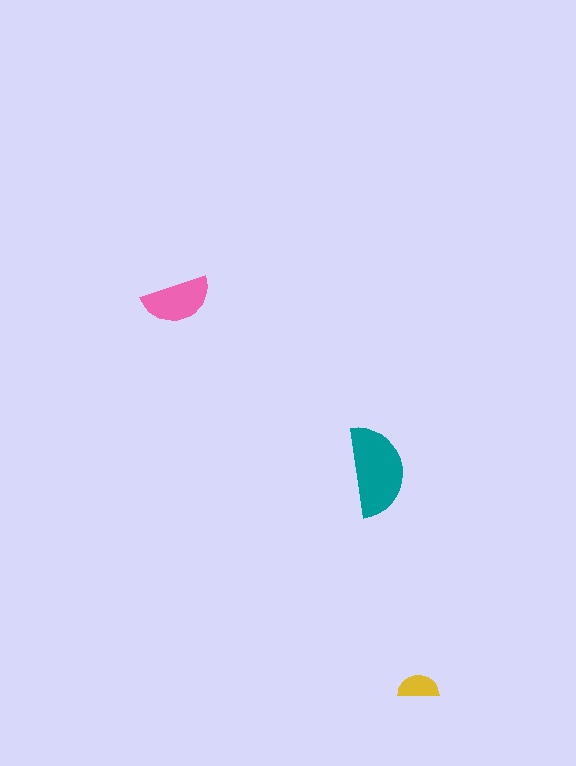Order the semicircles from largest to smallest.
the teal one, the pink one, the yellow one.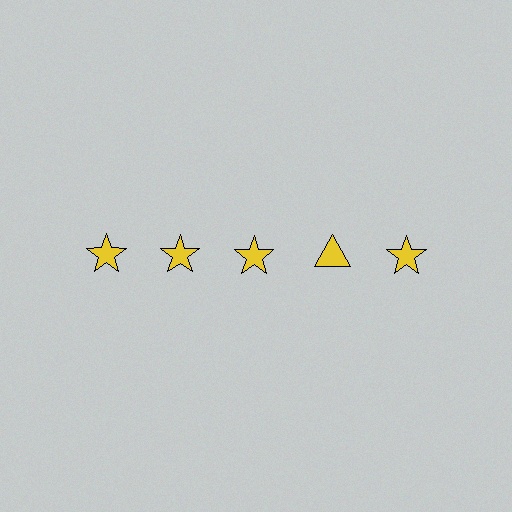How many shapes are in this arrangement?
There are 5 shapes arranged in a grid pattern.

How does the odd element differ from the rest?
It has a different shape: triangle instead of star.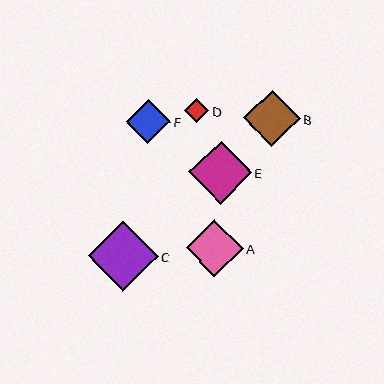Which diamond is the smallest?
Diamond D is the smallest with a size of approximately 24 pixels.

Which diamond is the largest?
Diamond C is the largest with a size of approximately 69 pixels.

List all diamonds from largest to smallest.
From largest to smallest: C, E, A, B, F, D.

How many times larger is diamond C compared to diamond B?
Diamond C is approximately 1.2 times the size of diamond B.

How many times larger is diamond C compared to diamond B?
Diamond C is approximately 1.2 times the size of diamond B.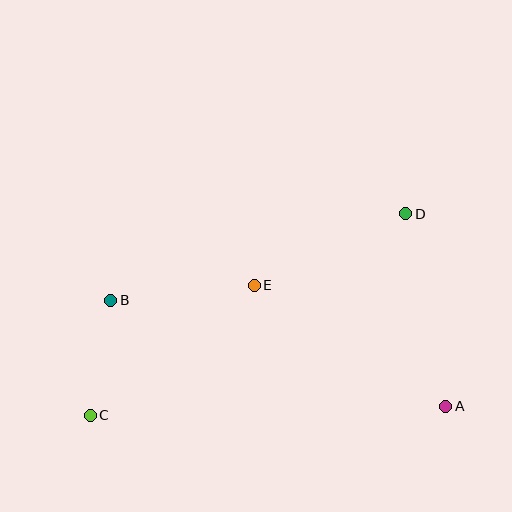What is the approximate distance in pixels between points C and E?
The distance between C and E is approximately 209 pixels.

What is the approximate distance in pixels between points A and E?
The distance between A and E is approximately 227 pixels.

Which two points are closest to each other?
Points B and C are closest to each other.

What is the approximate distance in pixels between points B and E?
The distance between B and E is approximately 144 pixels.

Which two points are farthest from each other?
Points C and D are farthest from each other.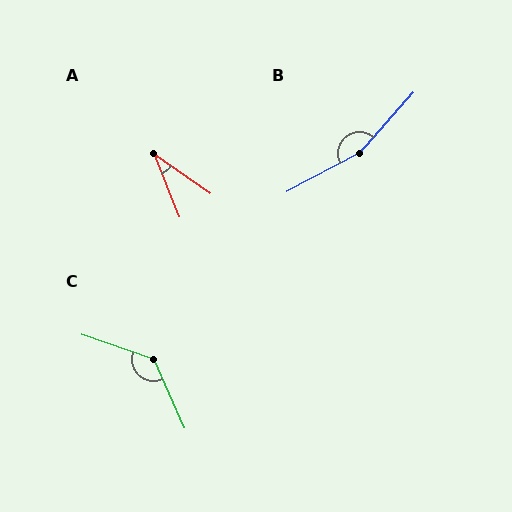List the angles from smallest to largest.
A (33°), C (133°), B (160°).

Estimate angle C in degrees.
Approximately 133 degrees.